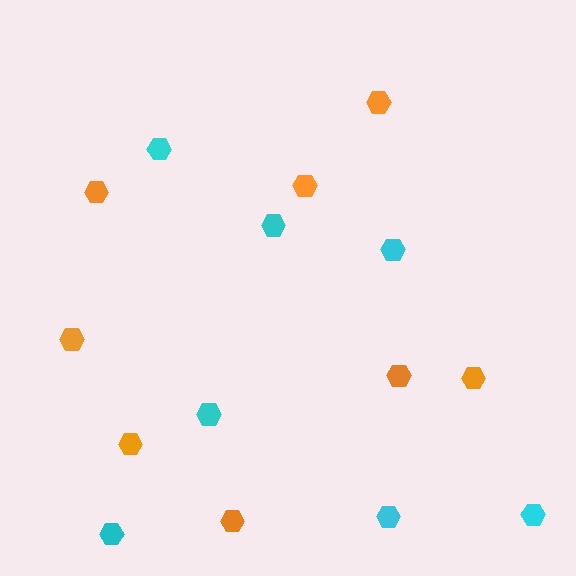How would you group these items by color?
There are 2 groups: one group of cyan hexagons (7) and one group of orange hexagons (8).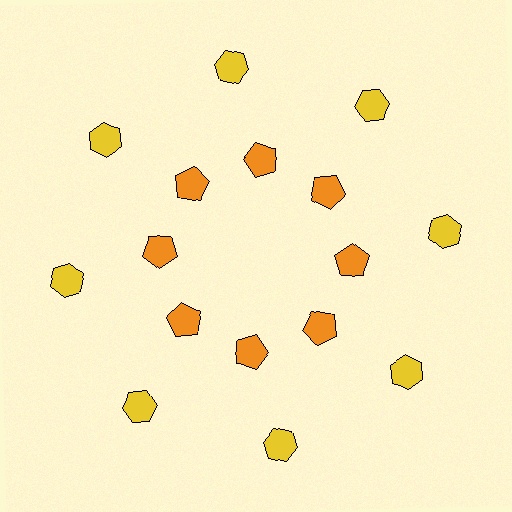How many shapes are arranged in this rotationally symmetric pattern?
There are 16 shapes, arranged in 8 groups of 2.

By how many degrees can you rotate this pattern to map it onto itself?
The pattern maps onto itself every 45 degrees of rotation.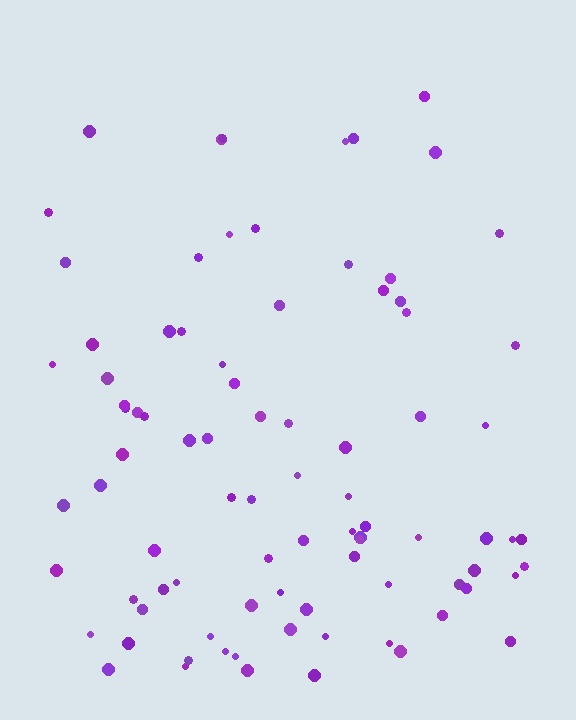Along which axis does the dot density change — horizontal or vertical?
Vertical.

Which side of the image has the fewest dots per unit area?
The top.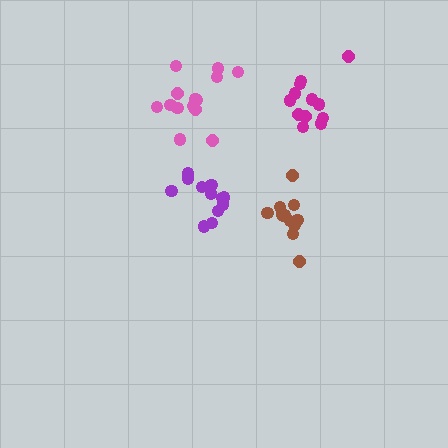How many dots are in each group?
Group 1: 12 dots, Group 2: 12 dots, Group 3: 12 dots, Group 4: 14 dots (50 total).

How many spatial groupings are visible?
There are 4 spatial groupings.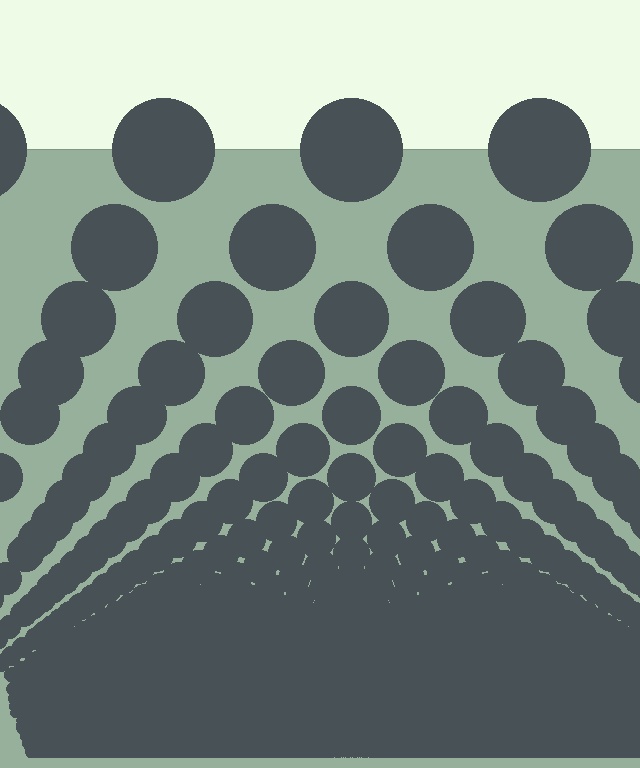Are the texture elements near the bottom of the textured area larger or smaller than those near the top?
Smaller. The gradient is inverted — elements near the bottom are smaller and denser.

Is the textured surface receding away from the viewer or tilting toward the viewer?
The surface appears to tilt toward the viewer. Texture elements get larger and sparser toward the top.